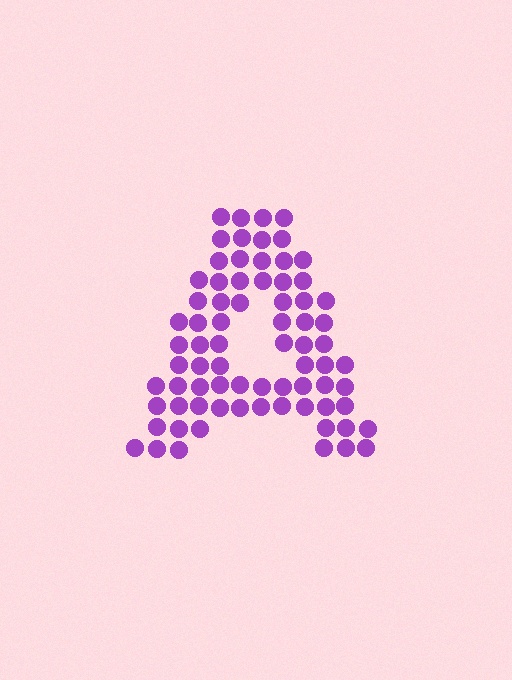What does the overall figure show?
The overall figure shows the letter A.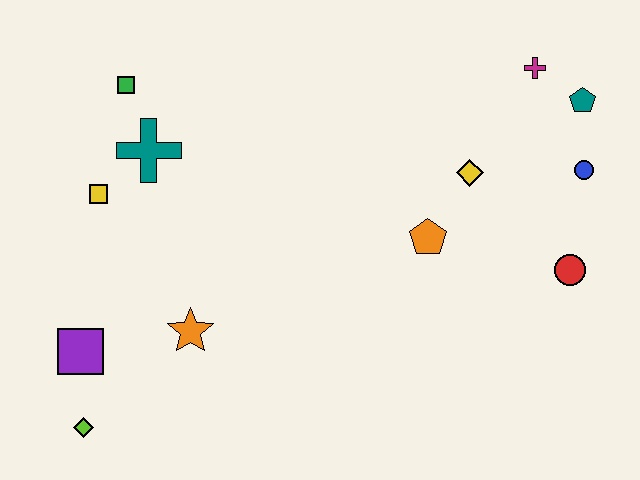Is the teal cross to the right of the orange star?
No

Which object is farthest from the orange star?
The teal pentagon is farthest from the orange star.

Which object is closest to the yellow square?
The teal cross is closest to the yellow square.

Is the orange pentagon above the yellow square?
No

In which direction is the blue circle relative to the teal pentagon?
The blue circle is below the teal pentagon.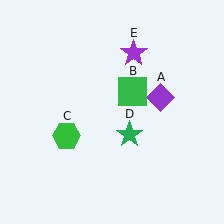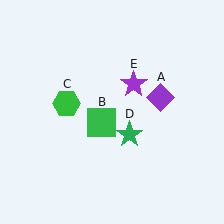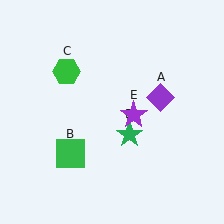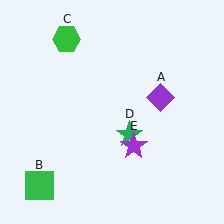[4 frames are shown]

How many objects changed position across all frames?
3 objects changed position: green square (object B), green hexagon (object C), purple star (object E).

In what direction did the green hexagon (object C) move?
The green hexagon (object C) moved up.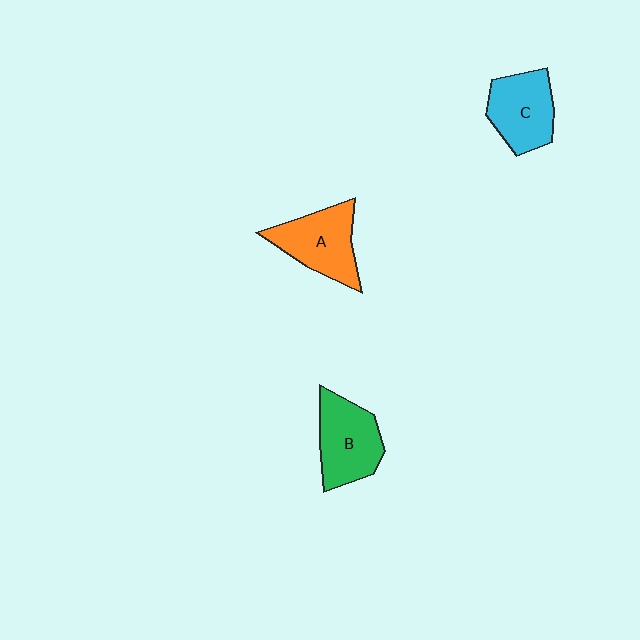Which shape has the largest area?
Shape A (orange).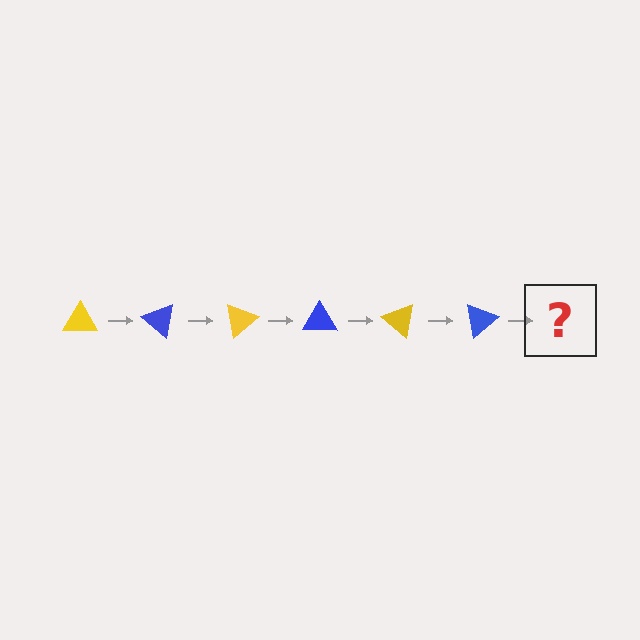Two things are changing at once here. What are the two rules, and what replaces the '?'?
The two rules are that it rotates 40 degrees each step and the color cycles through yellow and blue. The '?' should be a yellow triangle, rotated 240 degrees from the start.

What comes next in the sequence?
The next element should be a yellow triangle, rotated 240 degrees from the start.